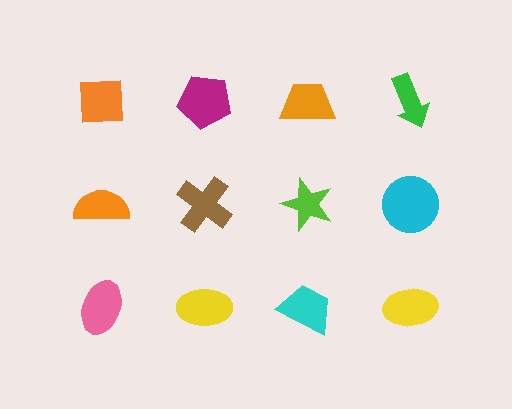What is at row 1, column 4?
A green arrow.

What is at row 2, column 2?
A brown cross.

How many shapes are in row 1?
4 shapes.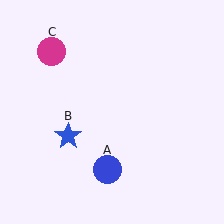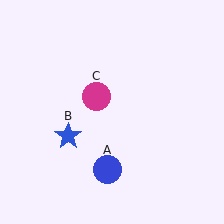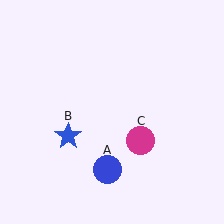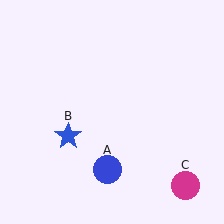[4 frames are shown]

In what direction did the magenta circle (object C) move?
The magenta circle (object C) moved down and to the right.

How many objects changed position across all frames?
1 object changed position: magenta circle (object C).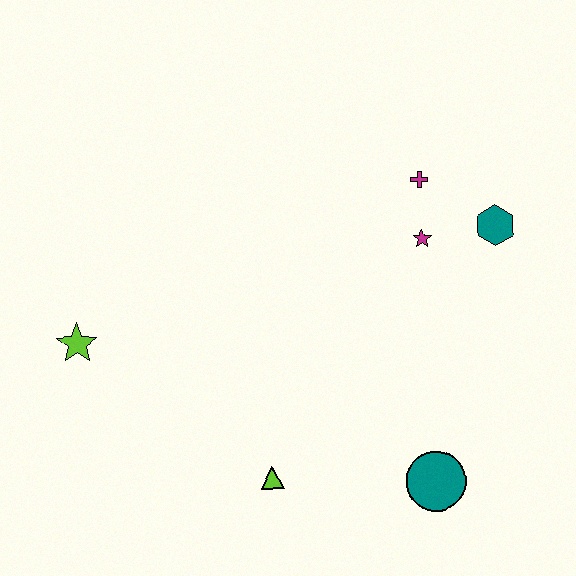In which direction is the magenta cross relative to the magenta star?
The magenta cross is above the magenta star.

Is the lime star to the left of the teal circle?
Yes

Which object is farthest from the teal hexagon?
The lime star is farthest from the teal hexagon.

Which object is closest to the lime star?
The lime triangle is closest to the lime star.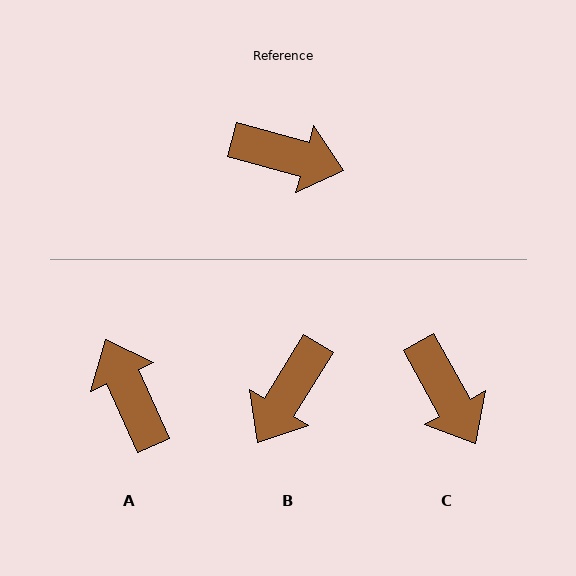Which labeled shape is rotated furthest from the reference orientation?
A, about 129 degrees away.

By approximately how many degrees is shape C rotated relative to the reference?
Approximately 45 degrees clockwise.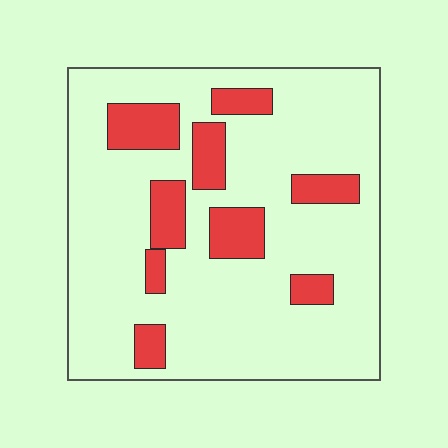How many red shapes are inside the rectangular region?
9.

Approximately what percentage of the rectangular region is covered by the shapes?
Approximately 20%.